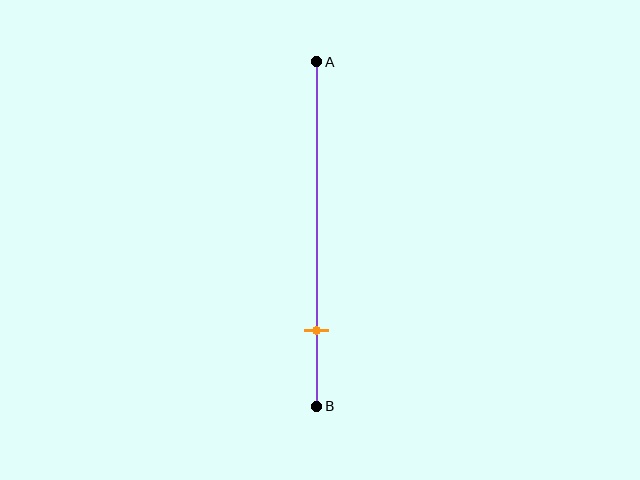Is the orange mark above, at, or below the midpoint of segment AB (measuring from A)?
The orange mark is below the midpoint of segment AB.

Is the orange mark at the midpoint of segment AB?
No, the mark is at about 80% from A, not at the 50% midpoint.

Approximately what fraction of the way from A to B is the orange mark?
The orange mark is approximately 80% of the way from A to B.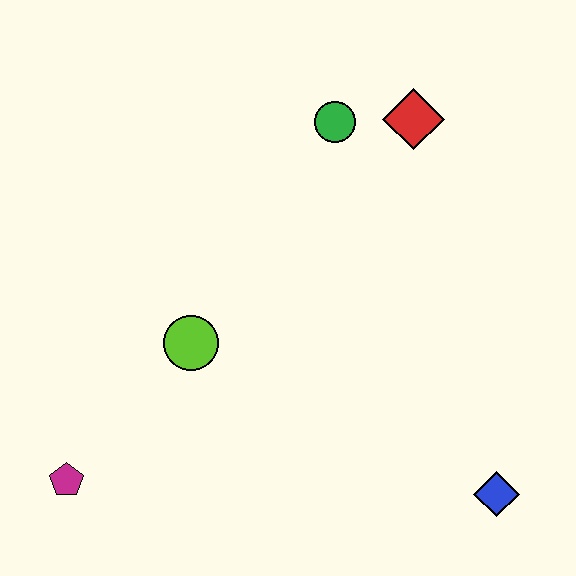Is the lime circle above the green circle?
No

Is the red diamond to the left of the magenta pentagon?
No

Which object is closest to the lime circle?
The magenta pentagon is closest to the lime circle.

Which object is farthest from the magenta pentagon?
The red diamond is farthest from the magenta pentagon.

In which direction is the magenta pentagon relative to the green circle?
The magenta pentagon is below the green circle.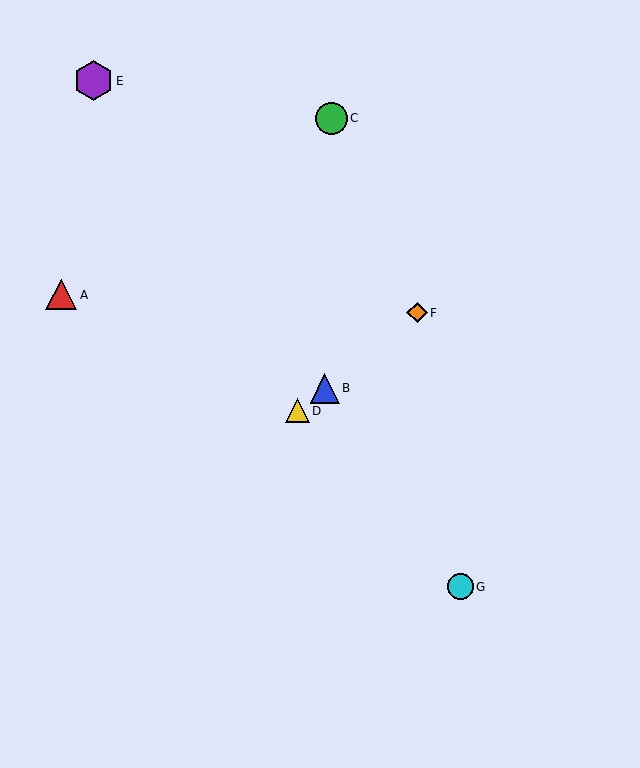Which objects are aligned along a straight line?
Objects B, D, F are aligned along a straight line.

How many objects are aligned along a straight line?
3 objects (B, D, F) are aligned along a straight line.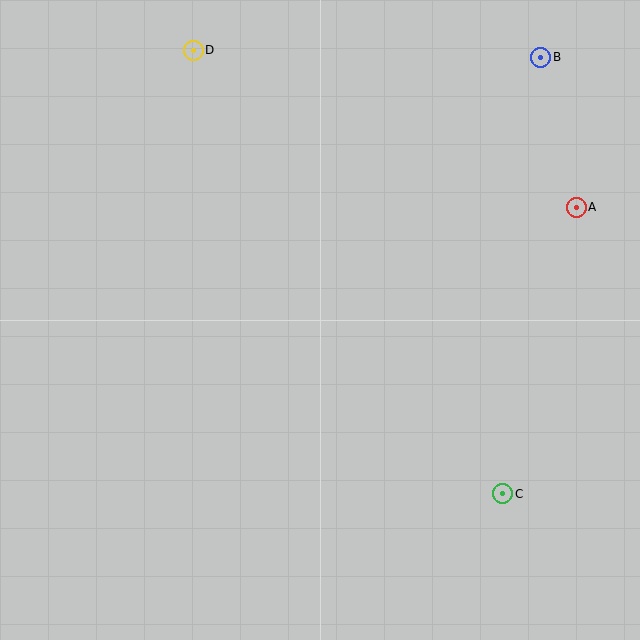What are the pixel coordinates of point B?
Point B is at (541, 58).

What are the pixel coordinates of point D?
Point D is at (193, 50).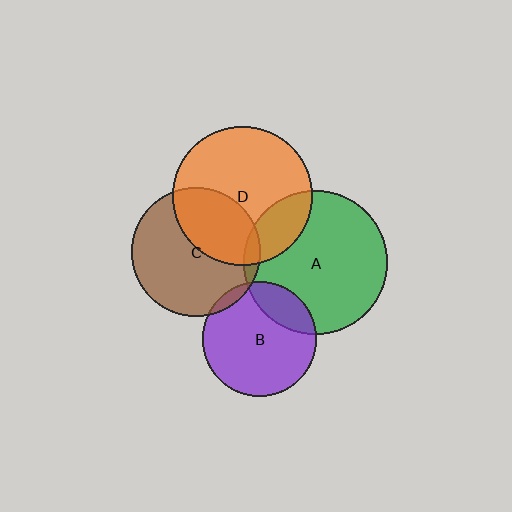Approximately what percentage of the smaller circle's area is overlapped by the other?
Approximately 40%.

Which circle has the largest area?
Circle A (green).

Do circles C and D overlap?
Yes.